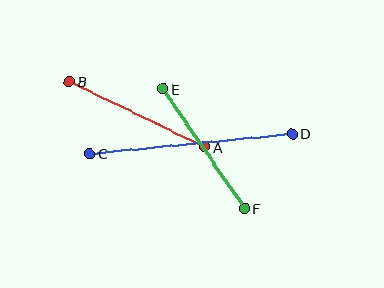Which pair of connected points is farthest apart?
Points C and D are farthest apart.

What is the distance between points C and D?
The distance is approximately 204 pixels.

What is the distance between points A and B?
The distance is approximately 150 pixels.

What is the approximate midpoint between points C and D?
The midpoint is at approximately (191, 144) pixels.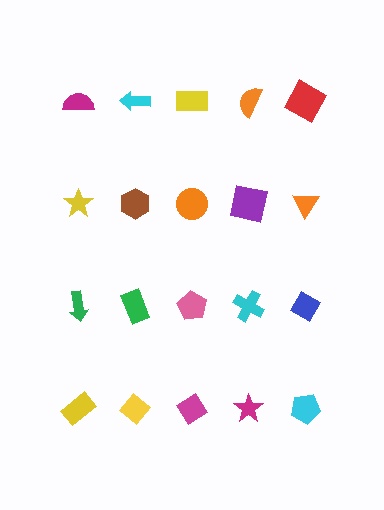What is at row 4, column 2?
A yellow diamond.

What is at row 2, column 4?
A purple square.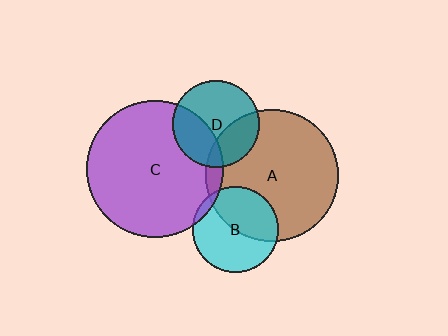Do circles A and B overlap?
Yes.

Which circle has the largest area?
Circle C (purple).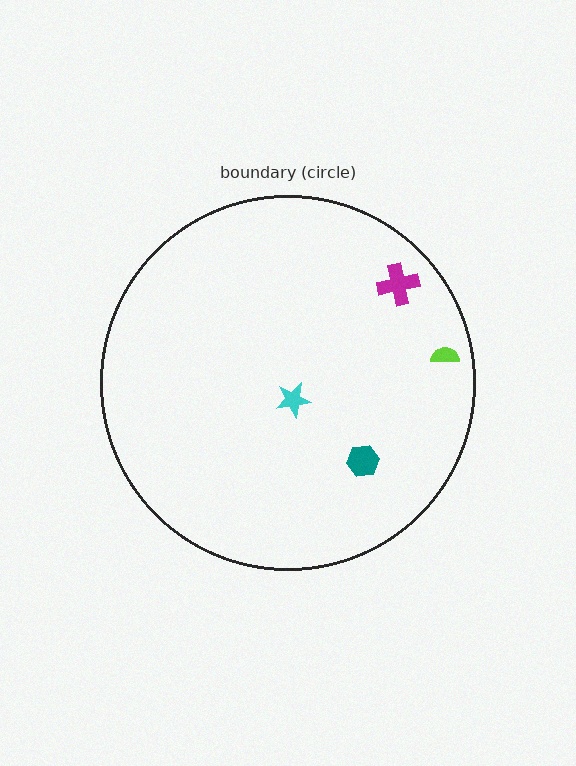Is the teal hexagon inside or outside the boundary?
Inside.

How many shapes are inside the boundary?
4 inside, 0 outside.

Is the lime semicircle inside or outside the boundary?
Inside.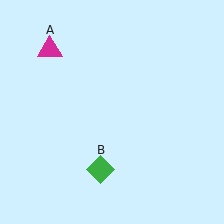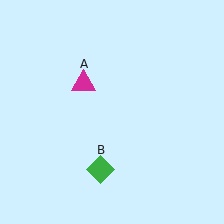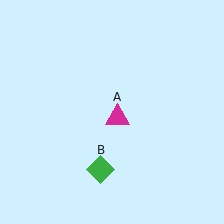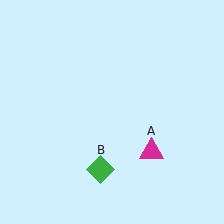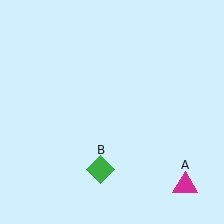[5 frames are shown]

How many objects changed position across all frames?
1 object changed position: magenta triangle (object A).